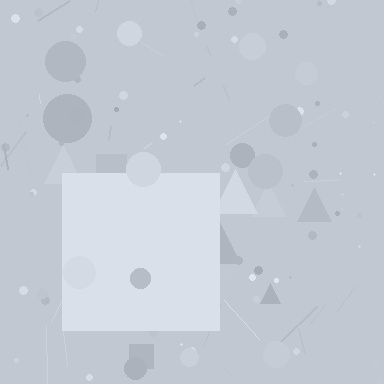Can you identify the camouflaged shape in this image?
The camouflaged shape is a square.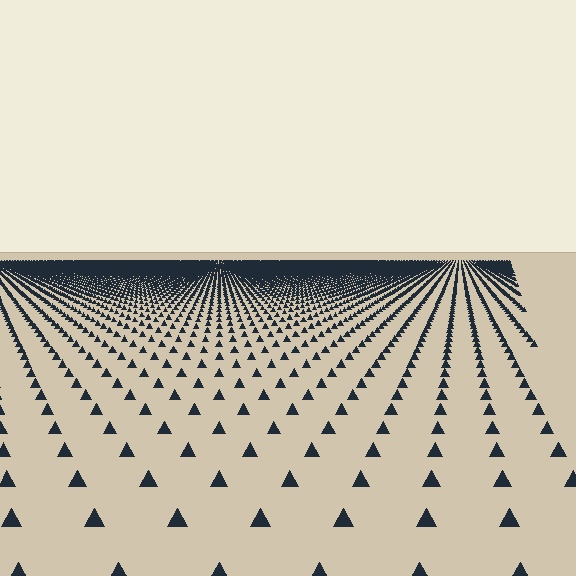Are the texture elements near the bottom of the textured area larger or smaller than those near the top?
Larger. Near the bottom, elements are closer to the viewer and appear at a bigger on-screen size.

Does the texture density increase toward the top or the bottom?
Density increases toward the top.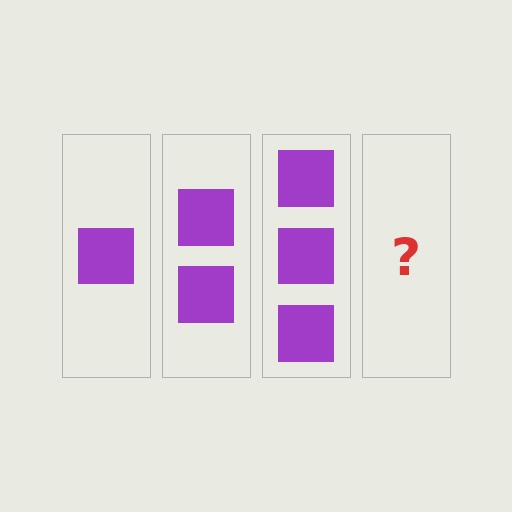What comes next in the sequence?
The next element should be 4 squares.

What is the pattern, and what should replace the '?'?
The pattern is that each step adds one more square. The '?' should be 4 squares.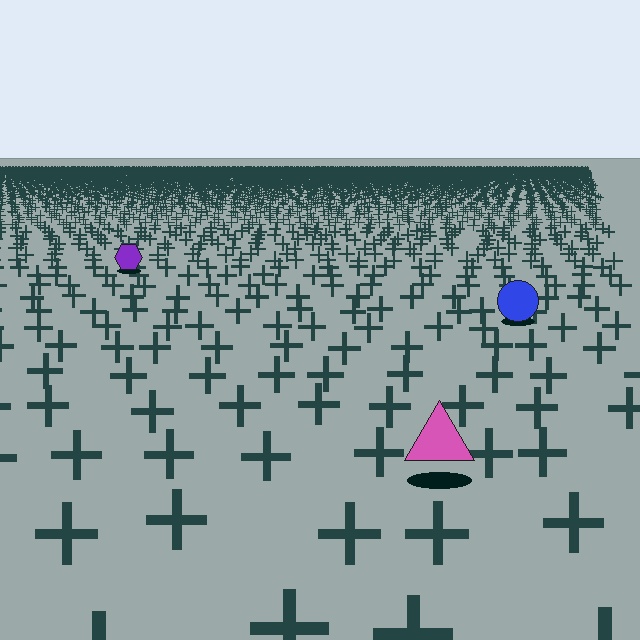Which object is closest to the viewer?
The pink triangle is closest. The texture marks near it are larger and more spread out.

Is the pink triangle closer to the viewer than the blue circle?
Yes. The pink triangle is closer — you can tell from the texture gradient: the ground texture is coarser near it.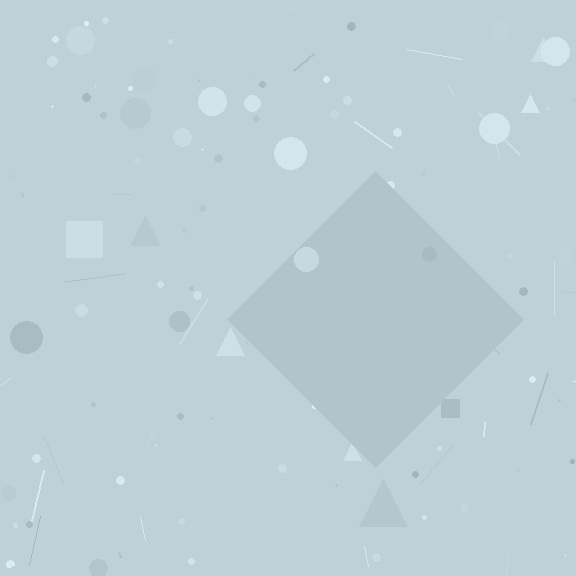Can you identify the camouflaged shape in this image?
The camouflaged shape is a diamond.